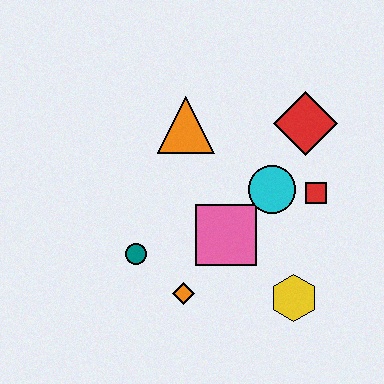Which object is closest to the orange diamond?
The teal circle is closest to the orange diamond.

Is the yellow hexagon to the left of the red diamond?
Yes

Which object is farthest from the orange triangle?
The yellow hexagon is farthest from the orange triangle.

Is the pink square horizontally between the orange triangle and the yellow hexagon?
Yes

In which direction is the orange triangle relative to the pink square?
The orange triangle is above the pink square.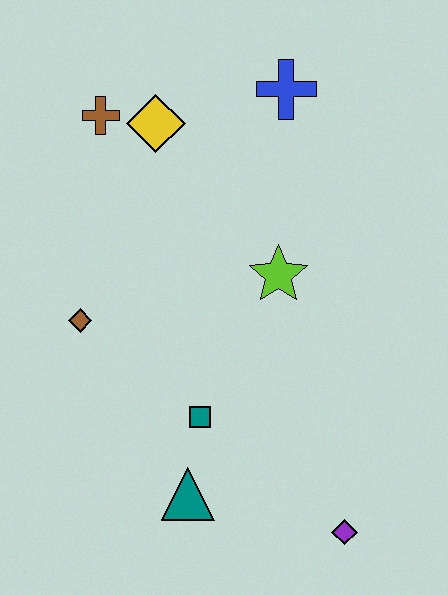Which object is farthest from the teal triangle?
The blue cross is farthest from the teal triangle.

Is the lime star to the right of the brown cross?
Yes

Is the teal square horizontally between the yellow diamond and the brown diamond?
No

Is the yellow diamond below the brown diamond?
No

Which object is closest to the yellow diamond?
The brown cross is closest to the yellow diamond.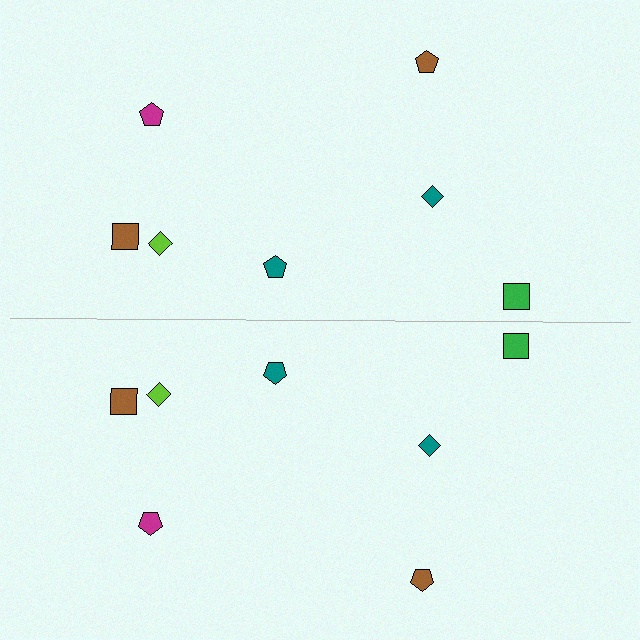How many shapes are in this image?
There are 14 shapes in this image.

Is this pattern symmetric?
Yes, this pattern has bilateral (reflection) symmetry.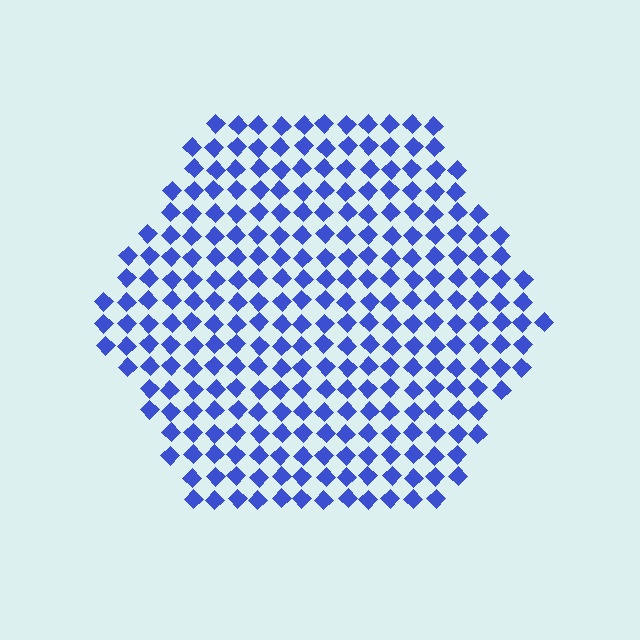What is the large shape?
The large shape is a hexagon.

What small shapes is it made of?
It is made of small diamonds.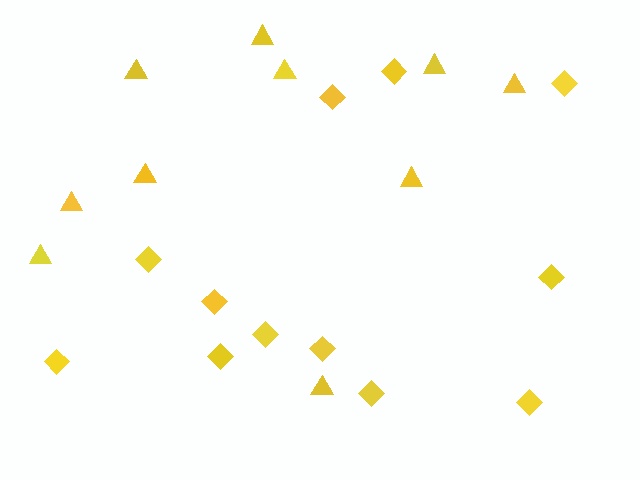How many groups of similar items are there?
There are 2 groups: one group of triangles (10) and one group of diamonds (12).